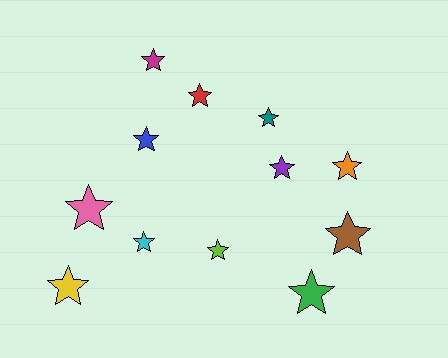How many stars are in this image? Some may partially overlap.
There are 12 stars.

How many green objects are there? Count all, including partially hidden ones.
There is 1 green object.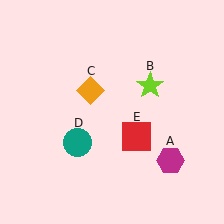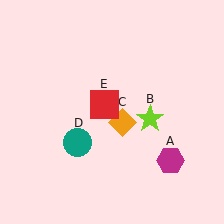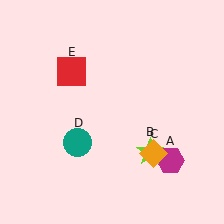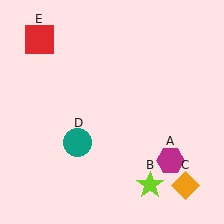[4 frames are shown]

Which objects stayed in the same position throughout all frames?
Magenta hexagon (object A) and teal circle (object D) remained stationary.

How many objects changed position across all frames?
3 objects changed position: lime star (object B), orange diamond (object C), red square (object E).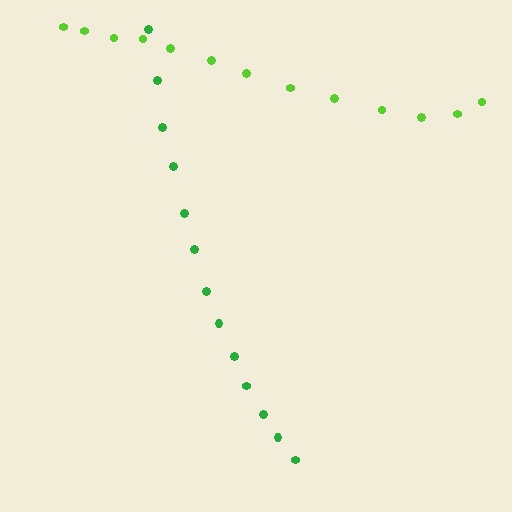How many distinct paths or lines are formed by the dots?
There are 2 distinct paths.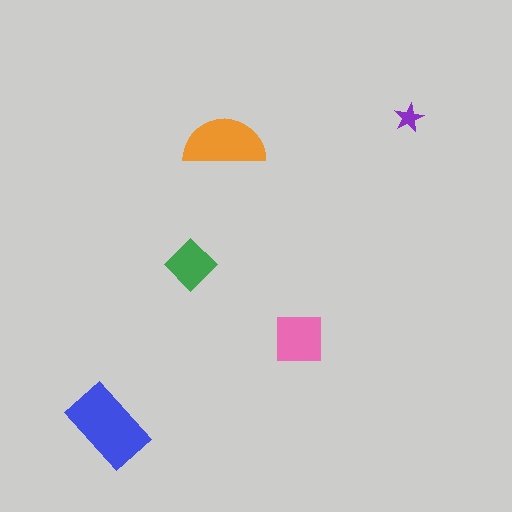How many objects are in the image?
There are 5 objects in the image.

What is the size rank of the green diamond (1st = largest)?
4th.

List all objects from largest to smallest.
The blue rectangle, the orange semicircle, the pink square, the green diamond, the purple star.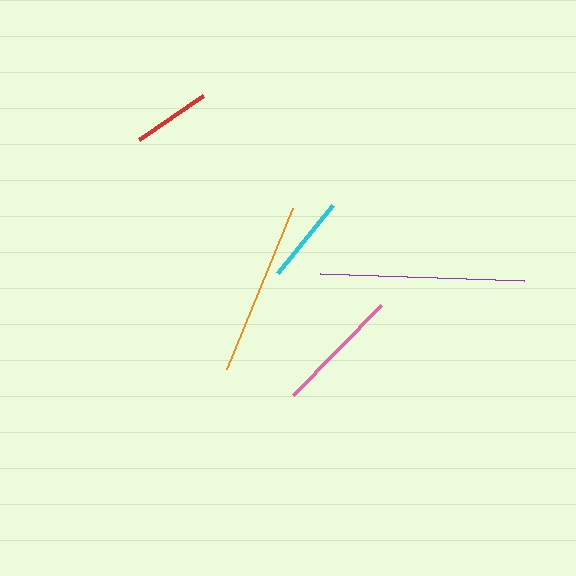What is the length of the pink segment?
The pink segment is approximately 126 pixels long.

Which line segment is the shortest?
The red line is the shortest at approximately 78 pixels.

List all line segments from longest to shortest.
From longest to shortest: purple, orange, pink, cyan, red.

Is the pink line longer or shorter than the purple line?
The purple line is longer than the pink line.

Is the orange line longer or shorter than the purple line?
The purple line is longer than the orange line.